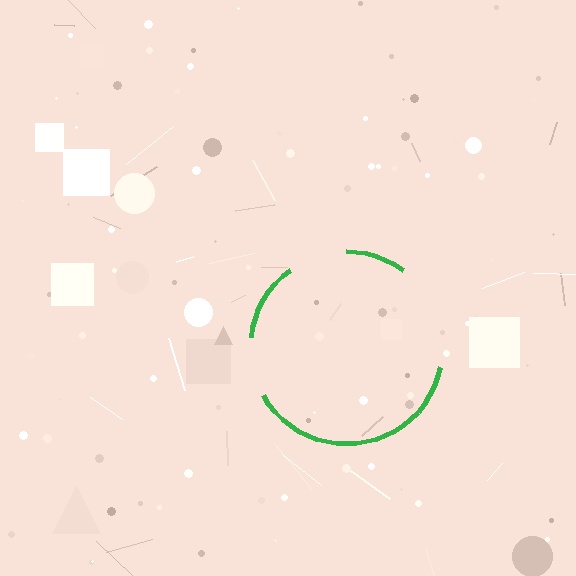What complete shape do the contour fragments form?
The contour fragments form a circle.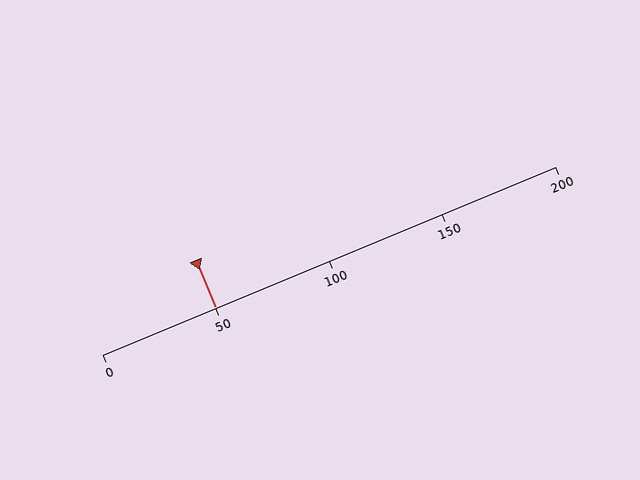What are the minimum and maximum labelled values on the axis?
The axis runs from 0 to 200.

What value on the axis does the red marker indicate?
The marker indicates approximately 50.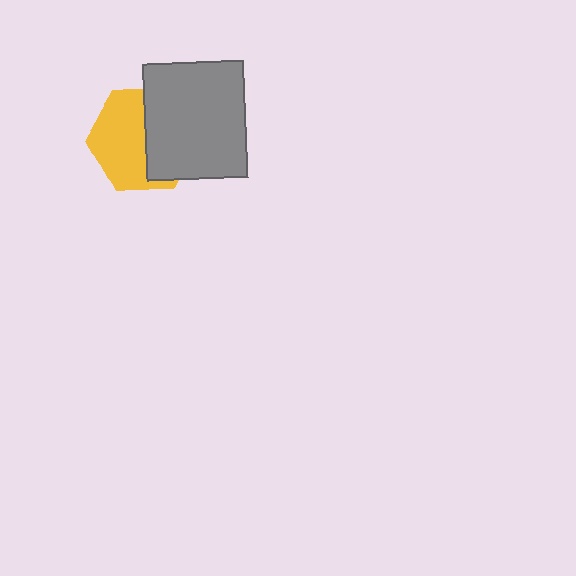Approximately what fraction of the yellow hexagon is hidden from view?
Roughly 45% of the yellow hexagon is hidden behind the gray rectangle.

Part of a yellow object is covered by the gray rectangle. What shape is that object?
It is a hexagon.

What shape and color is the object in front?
The object in front is a gray rectangle.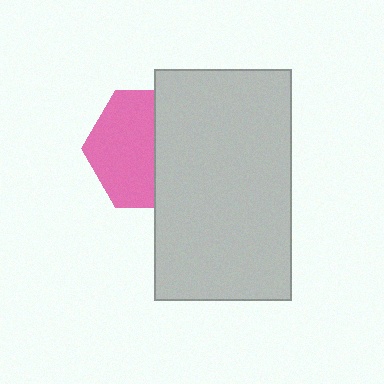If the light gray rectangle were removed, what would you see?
You would see the complete pink hexagon.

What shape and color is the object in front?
The object in front is a light gray rectangle.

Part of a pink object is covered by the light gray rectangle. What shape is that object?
It is a hexagon.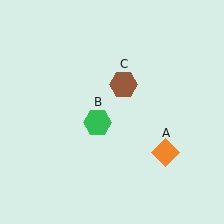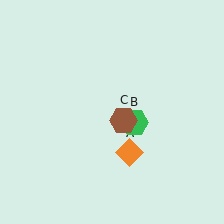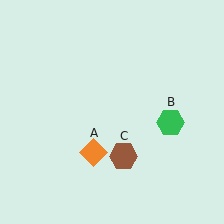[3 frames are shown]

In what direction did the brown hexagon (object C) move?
The brown hexagon (object C) moved down.